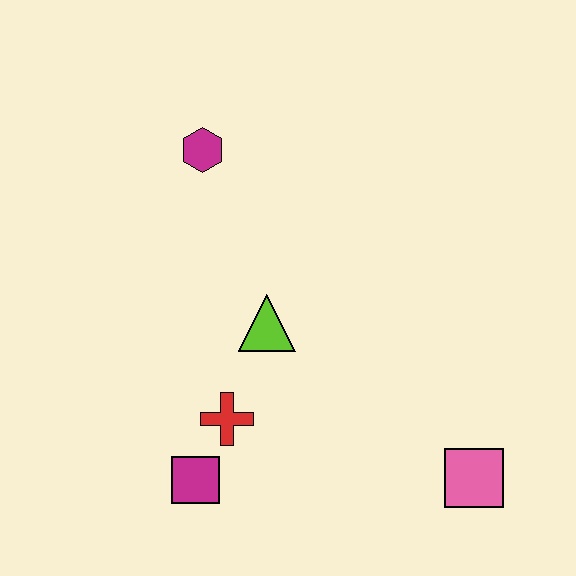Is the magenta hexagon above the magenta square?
Yes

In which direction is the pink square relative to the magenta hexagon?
The pink square is below the magenta hexagon.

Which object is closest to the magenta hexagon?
The lime triangle is closest to the magenta hexagon.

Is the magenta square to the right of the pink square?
No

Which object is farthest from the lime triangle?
The pink square is farthest from the lime triangle.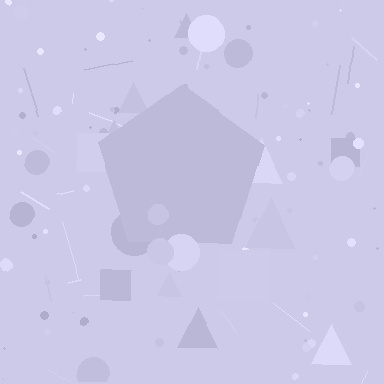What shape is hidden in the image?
A pentagon is hidden in the image.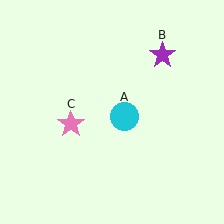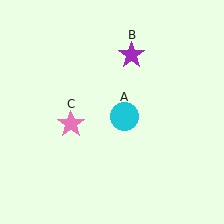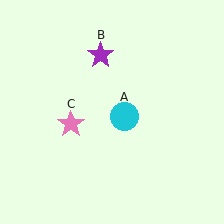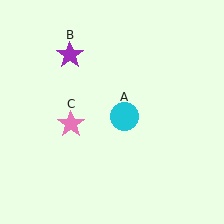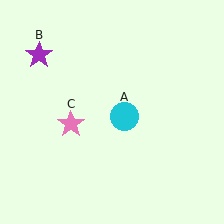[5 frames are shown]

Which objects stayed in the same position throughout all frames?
Cyan circle (object A) and pink star (object C) remained stationary.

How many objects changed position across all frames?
1 object changed position: purple star (object B).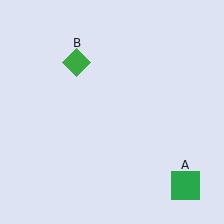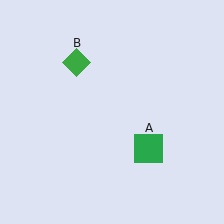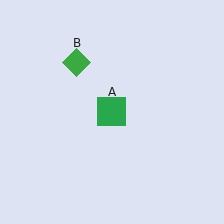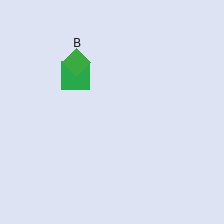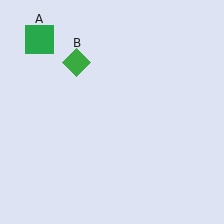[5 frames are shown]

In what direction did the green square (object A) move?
The green square (object A) moved up and to the left.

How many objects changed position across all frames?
1 object changed position: green square (object A).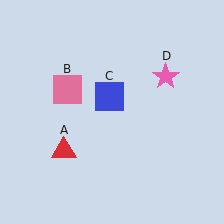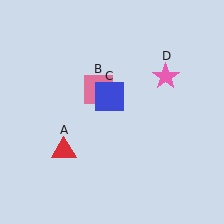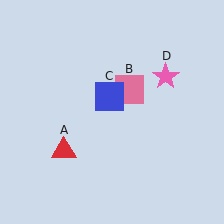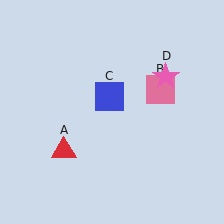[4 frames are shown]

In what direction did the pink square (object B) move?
The pink square (object B) moved right.